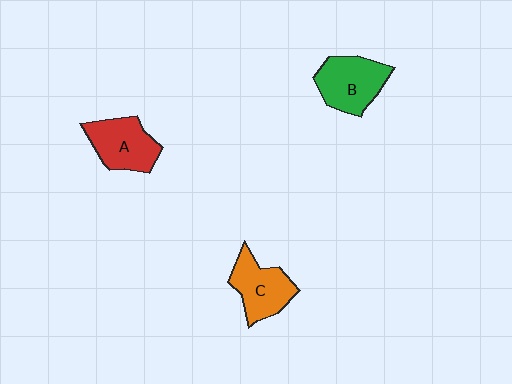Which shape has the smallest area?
Shape C (orange).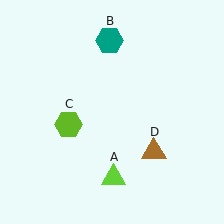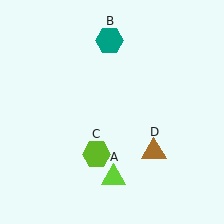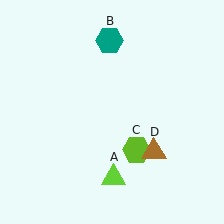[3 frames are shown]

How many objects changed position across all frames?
1 object changed position: lime hexagon (object C).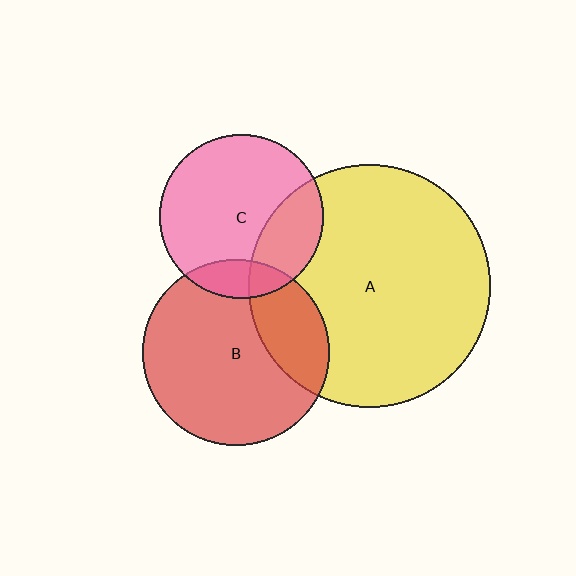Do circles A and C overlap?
Yes.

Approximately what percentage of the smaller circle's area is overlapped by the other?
Approximately 25%.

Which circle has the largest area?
Circle A (yellow).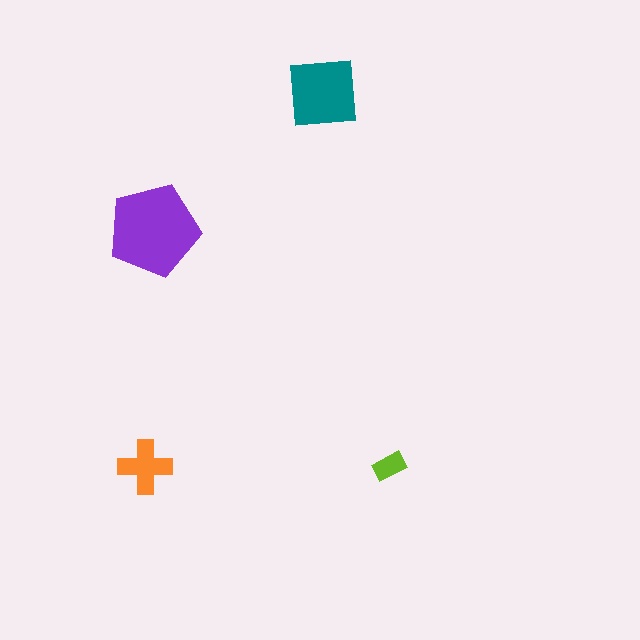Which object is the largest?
The purple pentagon.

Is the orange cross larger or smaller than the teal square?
Smaller.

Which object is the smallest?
The lime rectangle.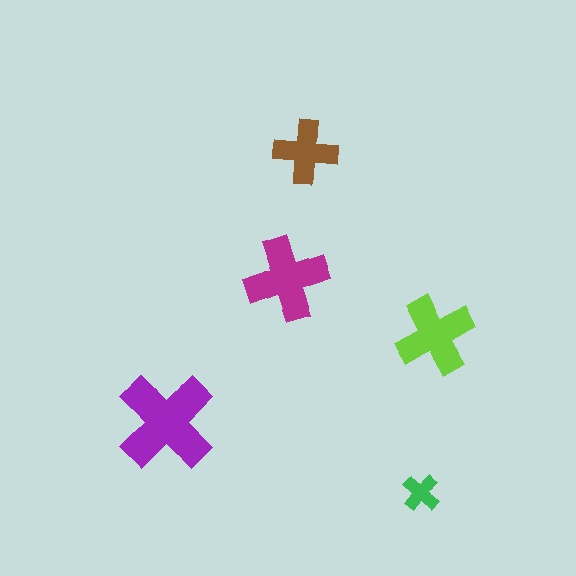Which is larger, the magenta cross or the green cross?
The magenta one.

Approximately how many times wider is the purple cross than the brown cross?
About 1.5 times wider.